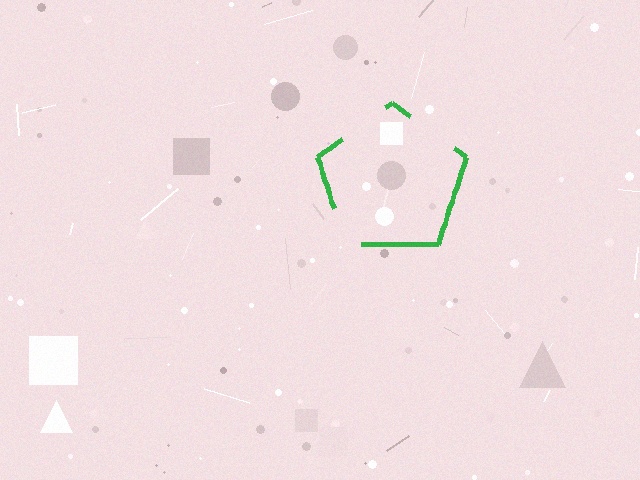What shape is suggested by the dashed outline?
The dashed outline suggests a pentagon.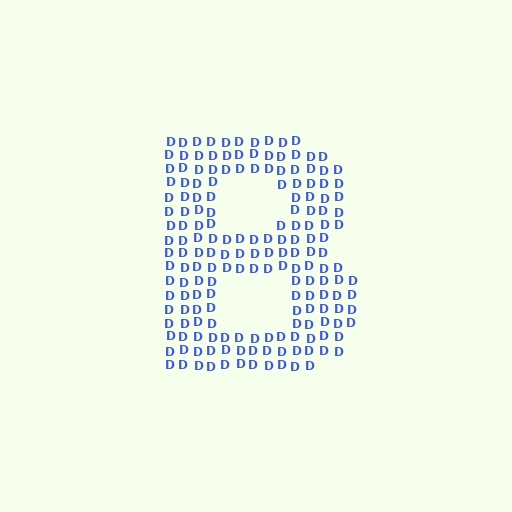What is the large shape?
The large shape is the letter B.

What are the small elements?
The small elements are letter D's.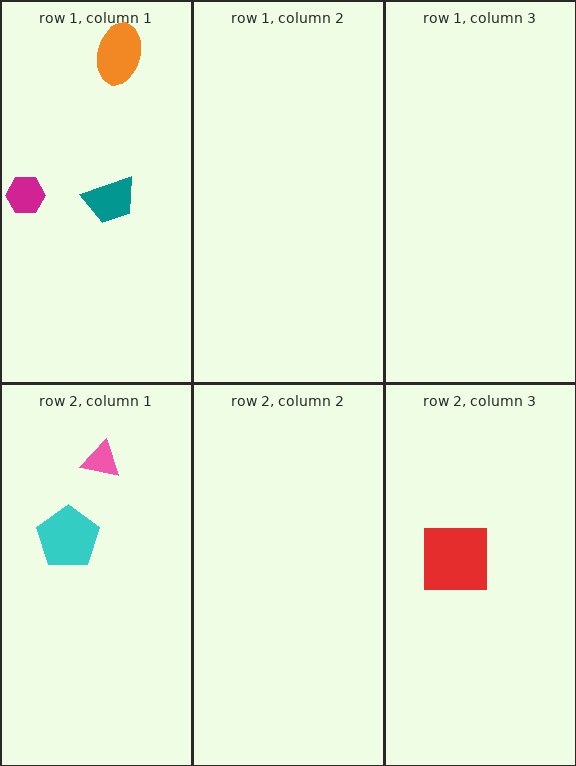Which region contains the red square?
The row 2, column 3 region.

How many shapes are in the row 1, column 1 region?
3.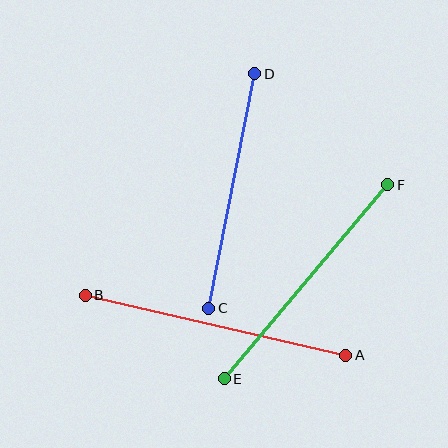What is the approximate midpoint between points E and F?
The midpoint is at approximately (306, 282) pixels.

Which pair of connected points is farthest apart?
Points A and B are farthest apart.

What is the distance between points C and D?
The distance is approximately 239 pixels.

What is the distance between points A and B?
The distance is approximately 267 pixels.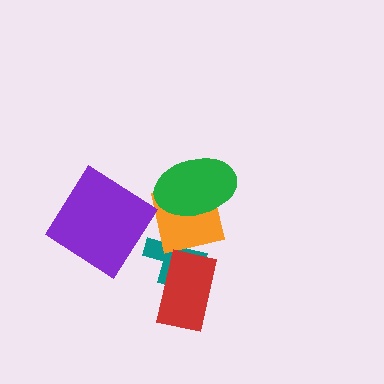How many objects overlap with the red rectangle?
1 object overlaps with the red rectangle.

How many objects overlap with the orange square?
2 objects overlap with the orange square.